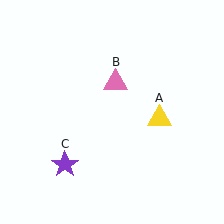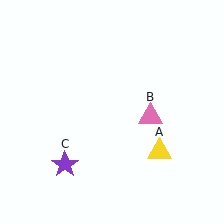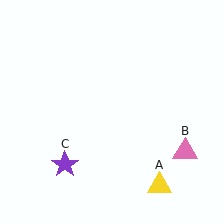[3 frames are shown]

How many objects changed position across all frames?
2 objects changed position: yellow triangle (object A), pink triangle (object B).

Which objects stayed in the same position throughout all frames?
Purple star (object C) remained stationary.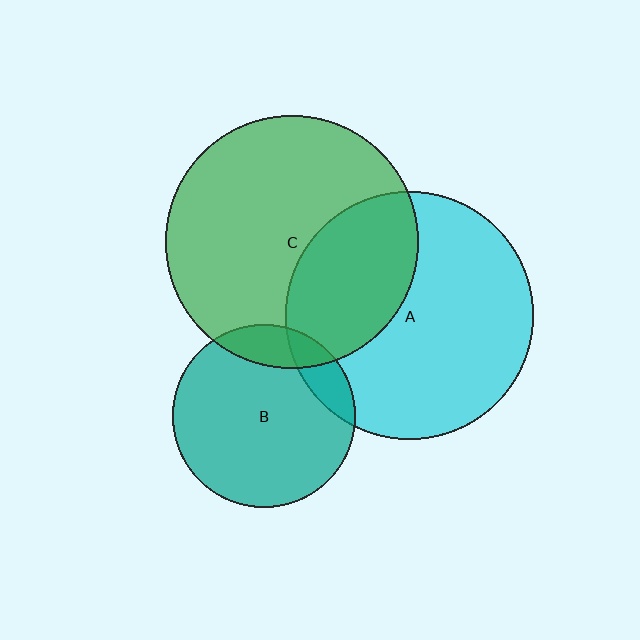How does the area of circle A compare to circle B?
Approximately 1.8 times.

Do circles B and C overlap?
Yes.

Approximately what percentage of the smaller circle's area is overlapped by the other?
Approximately 15%.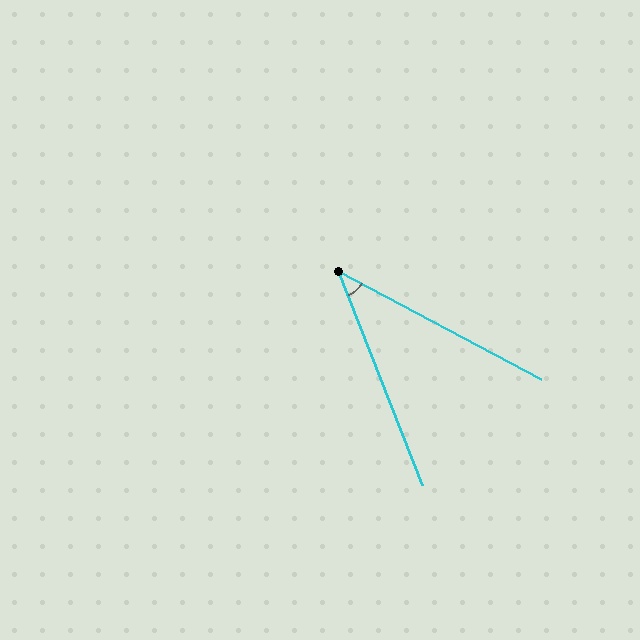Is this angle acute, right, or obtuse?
It is acute.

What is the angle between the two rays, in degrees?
Approximately 41 degrees.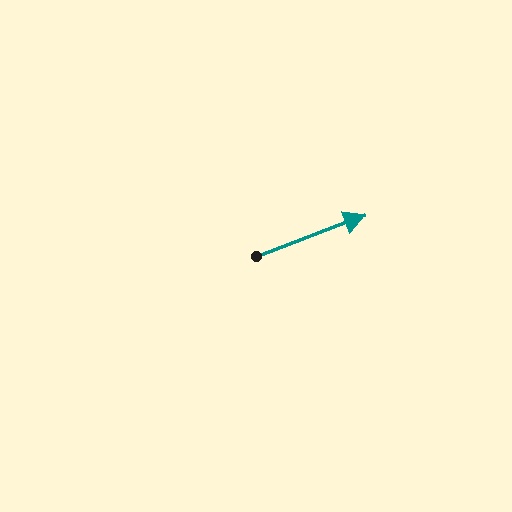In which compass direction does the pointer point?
East.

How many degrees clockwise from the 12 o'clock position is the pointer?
Approximately 69 degrees.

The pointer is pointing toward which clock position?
Roughly 2 o'clock.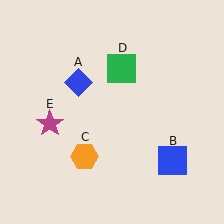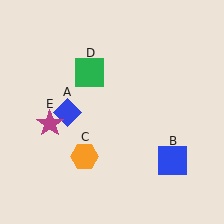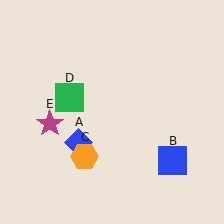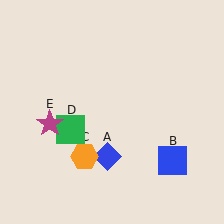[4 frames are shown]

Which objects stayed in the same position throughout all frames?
Blue square (object B) and orange hexagon (object C) and magenta star (object E) remained stationary.